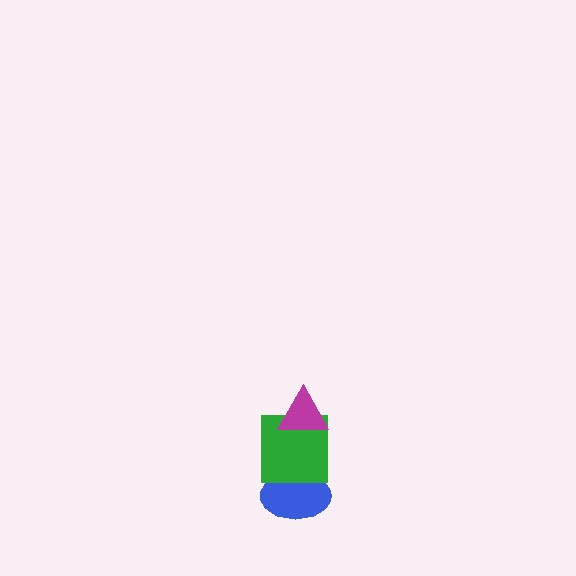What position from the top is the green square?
The green square is 2nd from the top.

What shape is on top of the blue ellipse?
The green square is on top of the blue ellipse.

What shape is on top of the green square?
The magenta triangle is on top of the green square.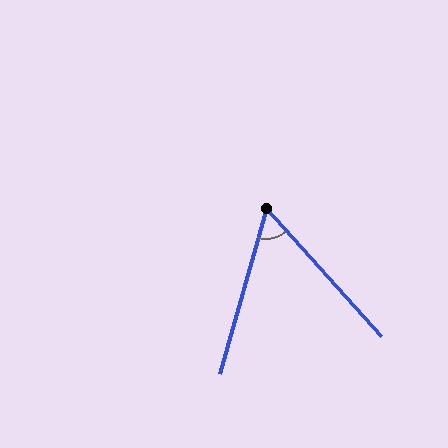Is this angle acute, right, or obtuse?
It is acute.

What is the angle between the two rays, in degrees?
Approximately 58 degrees.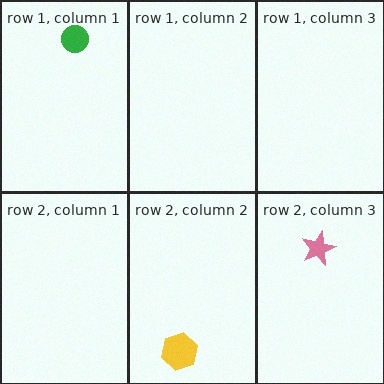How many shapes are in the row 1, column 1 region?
1.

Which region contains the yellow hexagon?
The row 2, column 2 region.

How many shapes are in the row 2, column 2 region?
1.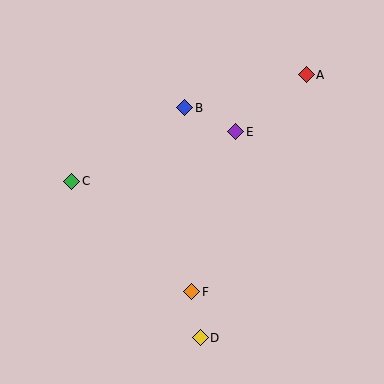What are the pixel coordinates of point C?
Point C is at (72, 181).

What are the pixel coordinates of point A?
Point A is at (306, 75).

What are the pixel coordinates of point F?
Point F is at (192, 292).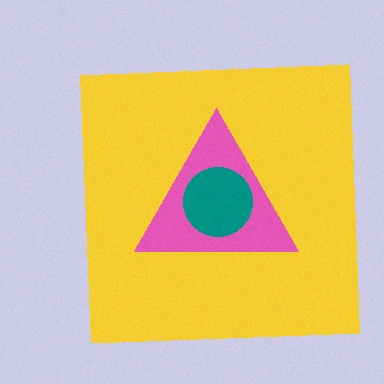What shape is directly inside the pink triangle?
The teal circle.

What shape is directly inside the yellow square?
The pink triangle.